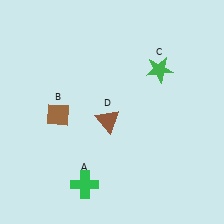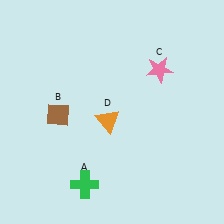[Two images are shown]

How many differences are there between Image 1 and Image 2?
There are 2 differences between the two images.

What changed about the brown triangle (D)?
In Image 1, D is brown. In Image 2, it changed to orange.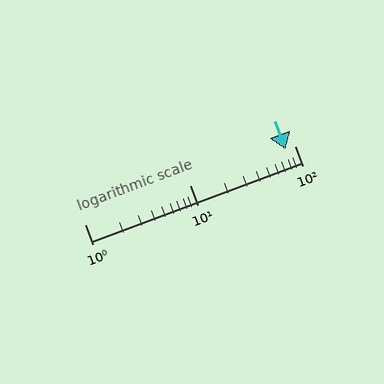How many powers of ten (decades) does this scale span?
The scale spans 2 decades, from 1 to 100.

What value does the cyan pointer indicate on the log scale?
The pointer indicates approximately 82.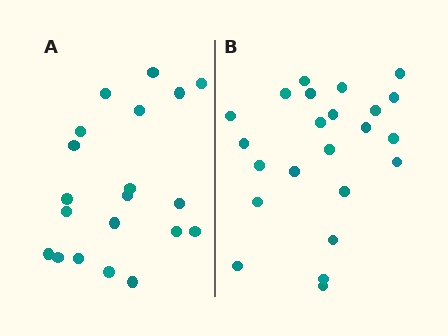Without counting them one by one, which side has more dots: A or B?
Region B (the right region) has more dots.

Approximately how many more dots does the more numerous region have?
Region B has just a few more — roughly 2 or 3 more dots than region A.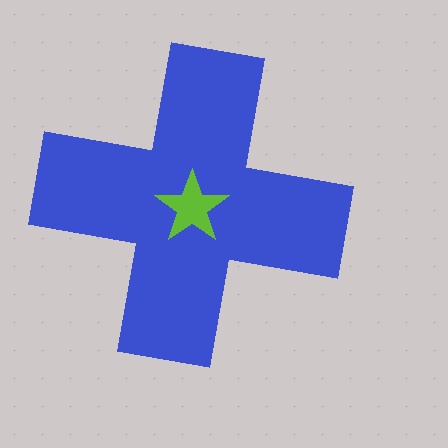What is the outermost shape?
The blue cross.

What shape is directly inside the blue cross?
The lime star.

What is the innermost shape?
The lime star.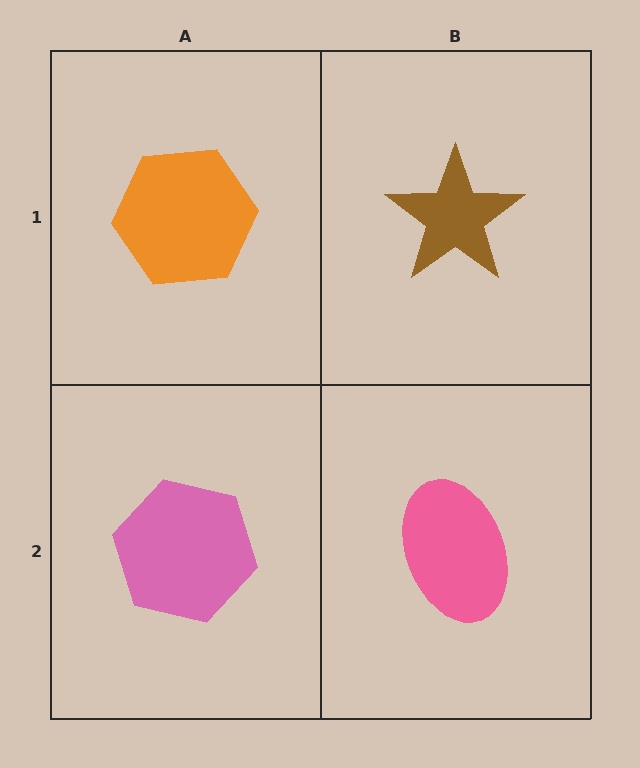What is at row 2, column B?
A pink ellipse.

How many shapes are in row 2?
2 shapes.